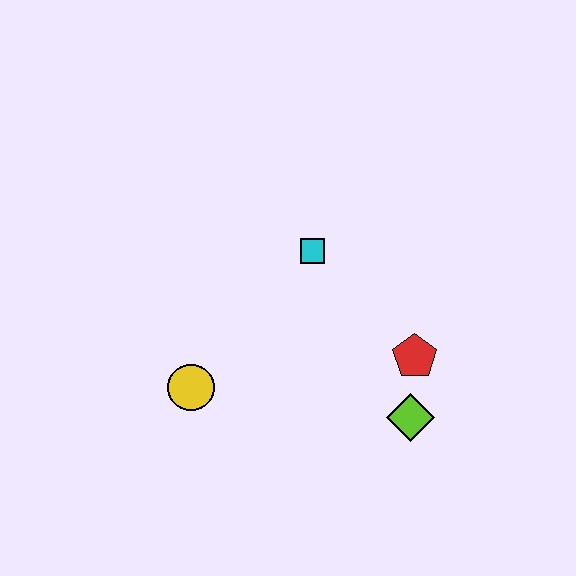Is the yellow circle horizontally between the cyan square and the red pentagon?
No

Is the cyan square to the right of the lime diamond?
No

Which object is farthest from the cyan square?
The lime diamond is farthest from the cyan square.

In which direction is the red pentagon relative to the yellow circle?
The red pentagon is to the right of the yellow circle.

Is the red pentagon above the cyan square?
No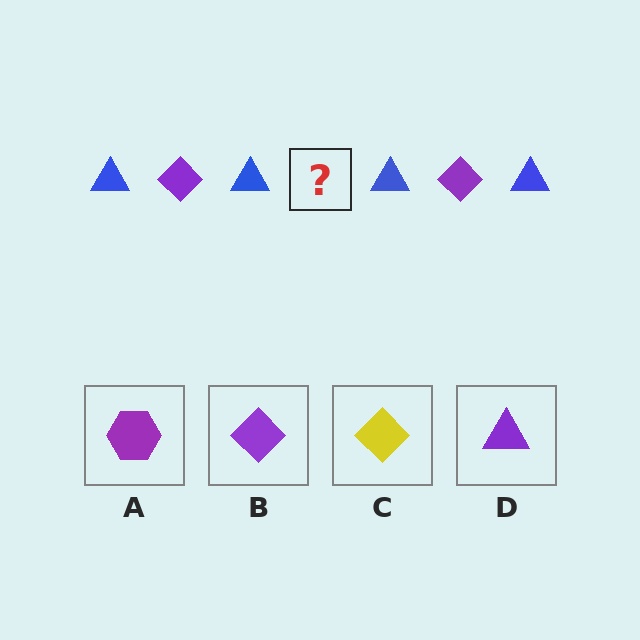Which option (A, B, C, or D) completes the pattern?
B.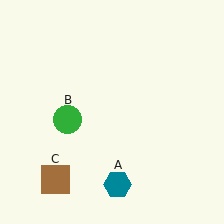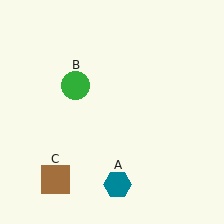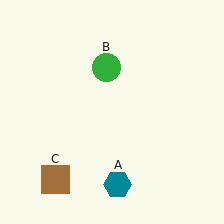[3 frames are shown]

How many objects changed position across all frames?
1 object changed position: green circle (object B).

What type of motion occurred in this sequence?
The green circle (object B) rotated clockwise around the center of the scene.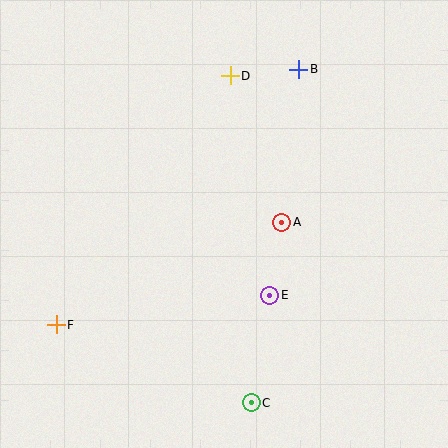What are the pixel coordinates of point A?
Point A is at (282, 222).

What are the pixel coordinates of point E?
Point E is at (270, 295).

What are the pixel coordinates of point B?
Point B is at (299, 69).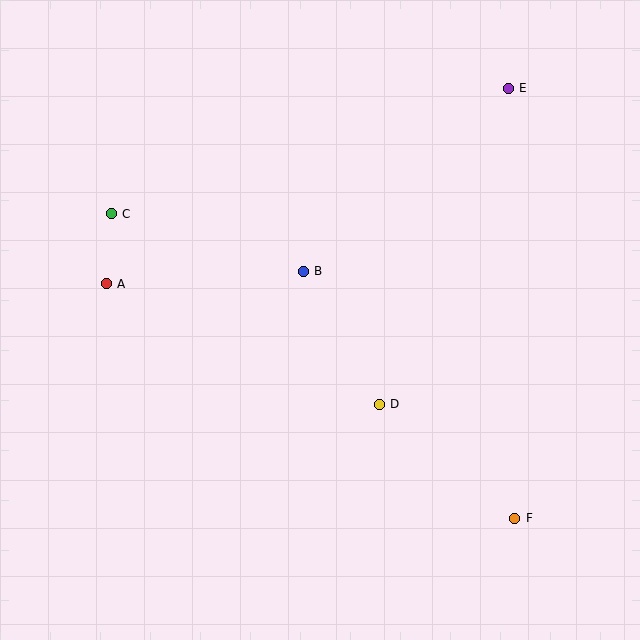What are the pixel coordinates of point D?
Point D is at (379, 404).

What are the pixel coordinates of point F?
Point F is at (515, 518).